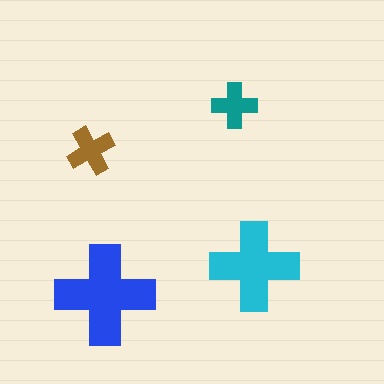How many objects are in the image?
There are 4 objects in the image.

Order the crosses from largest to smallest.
the blue one, the cyan one, the brown one, the teal one.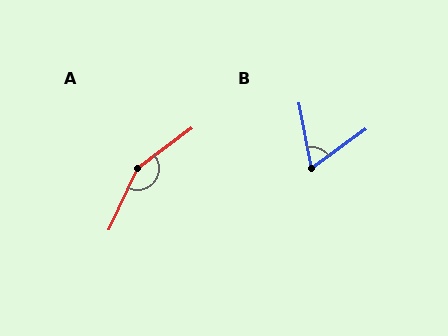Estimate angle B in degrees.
Approximately 65 degrees.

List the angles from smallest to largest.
B (65°), A (152°).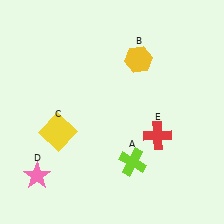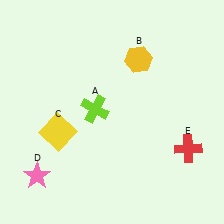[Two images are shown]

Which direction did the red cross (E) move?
The red cross (E) moved right.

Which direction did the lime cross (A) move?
The lime cross (A) moved up.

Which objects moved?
The objects that moved are: the lime cross (A), the red cross (E).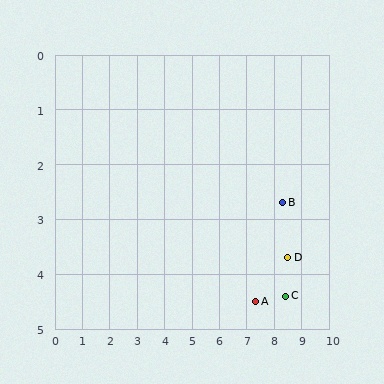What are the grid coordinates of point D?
Point D is at approximately (8.5, 3.7).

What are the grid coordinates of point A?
Point A is at approximately (7.3, 4.5).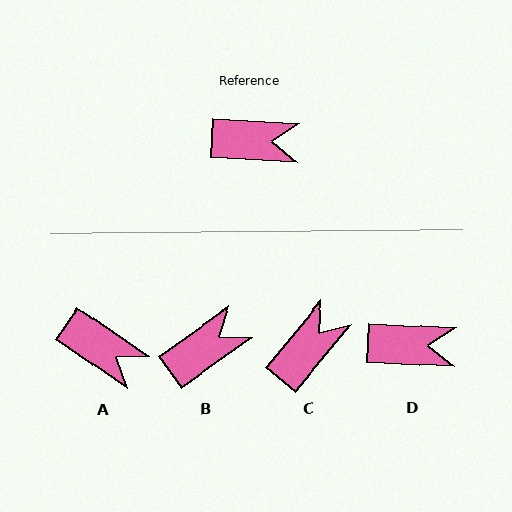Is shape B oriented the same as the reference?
No, it is off by about 38 degrees.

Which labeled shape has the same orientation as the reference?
D.